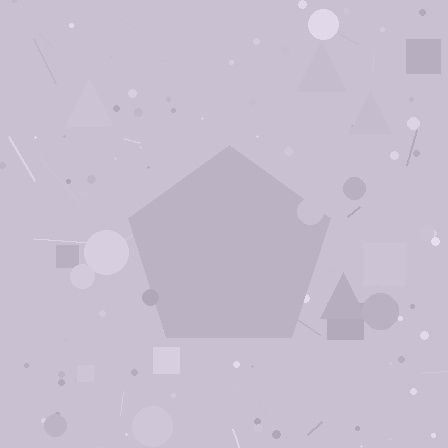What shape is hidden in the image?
A pentagon is hidden in the image.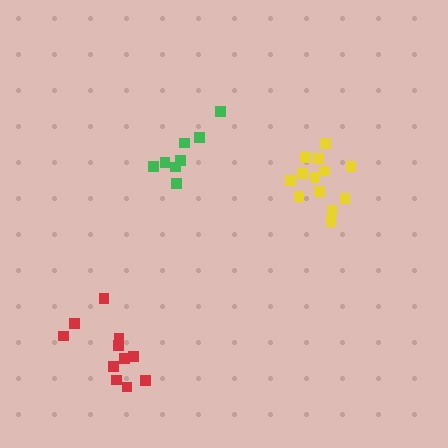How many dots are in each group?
Group 1: 13 dots, Group 2: 11 dots, Group 3: 8 dots (32 total).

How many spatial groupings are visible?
There are 3 spatial groupings.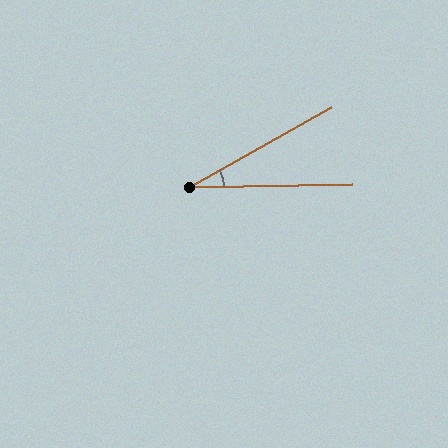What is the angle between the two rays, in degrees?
Approximately 28 degrees.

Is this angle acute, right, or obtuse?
It is acute.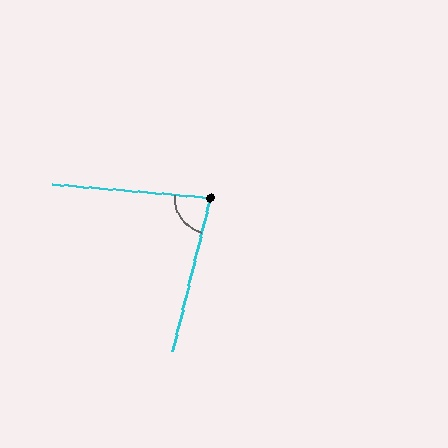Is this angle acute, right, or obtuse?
It is acute.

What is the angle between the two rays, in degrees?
Approximately 81 degrees.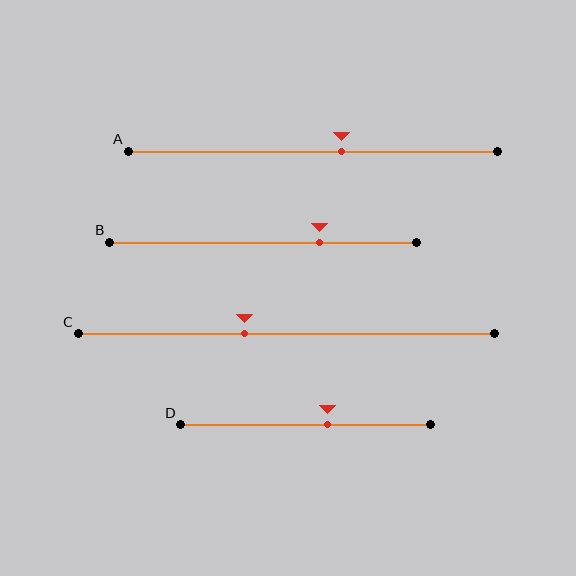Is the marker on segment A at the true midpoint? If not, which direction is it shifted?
No, the marker on segment A is shifted to the right by about 8% of the segment length.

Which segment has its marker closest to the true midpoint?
Segment A has its marker closest to the true midpoint.